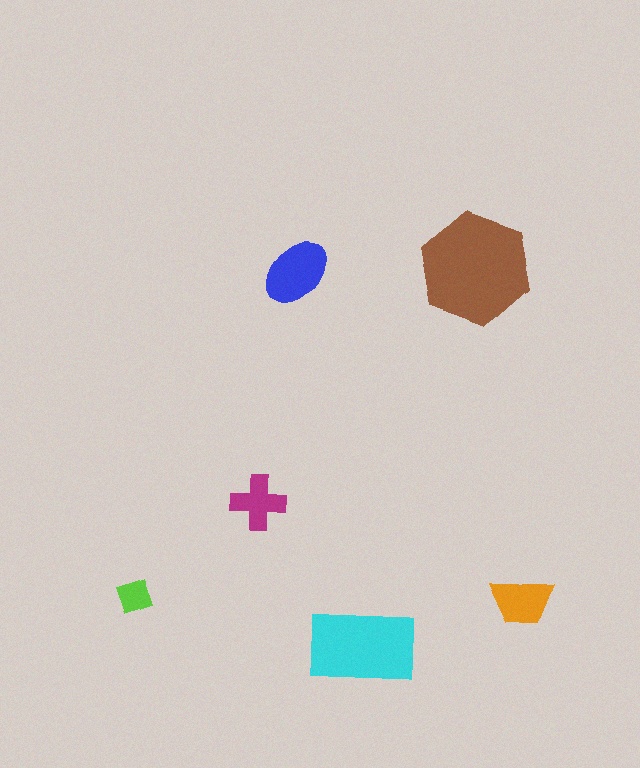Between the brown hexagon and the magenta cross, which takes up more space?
The brown hexagon.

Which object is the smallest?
The lime diamond.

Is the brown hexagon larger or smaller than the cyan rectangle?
Larger.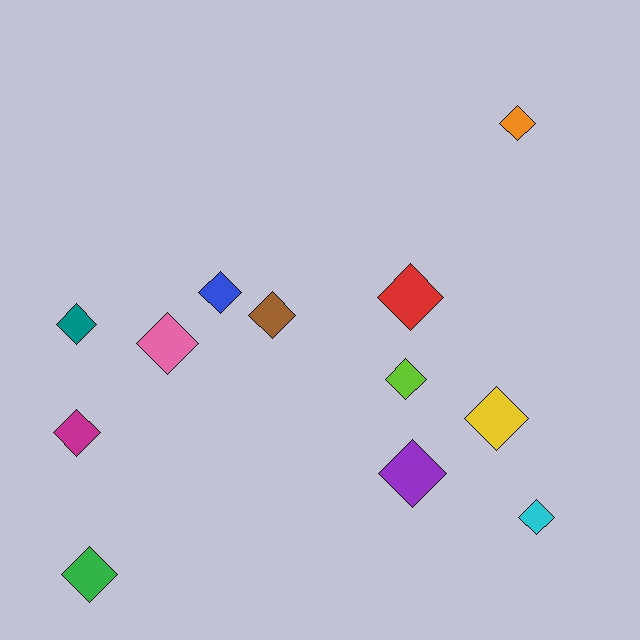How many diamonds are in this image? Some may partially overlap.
There are 12 diamonds.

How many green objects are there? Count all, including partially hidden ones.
There is 1 green object.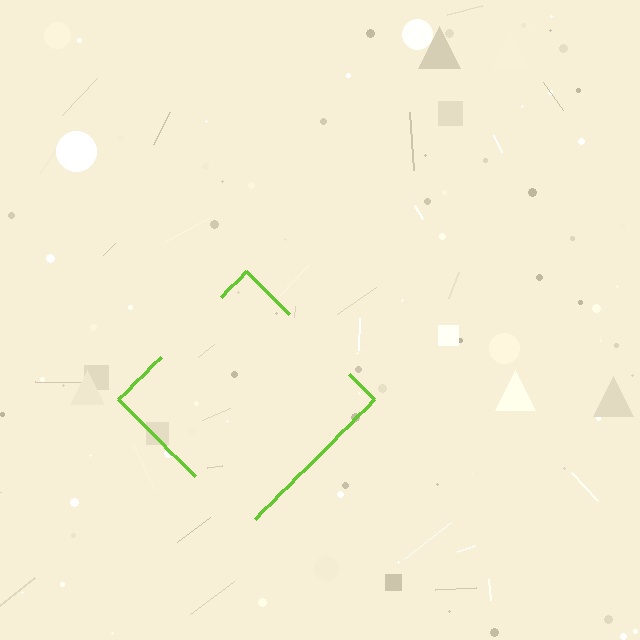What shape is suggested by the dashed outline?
The dashed outline suggests a diamond.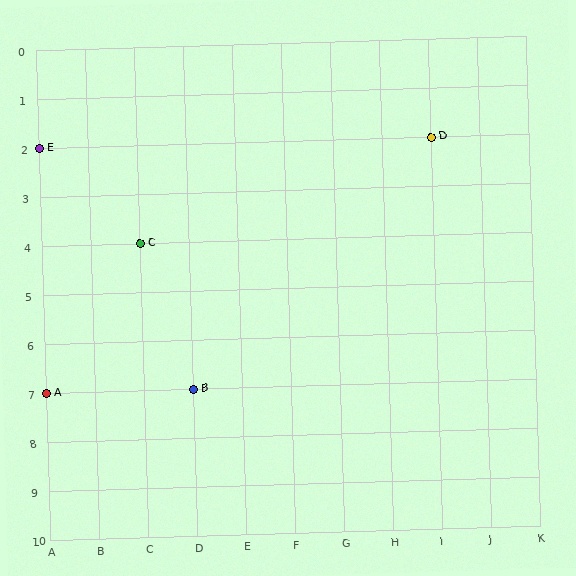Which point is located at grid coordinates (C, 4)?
Point C is at (C, 4).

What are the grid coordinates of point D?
Point D is at grid coordinates (I, 2).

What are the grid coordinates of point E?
Point E is at grid coordinates (A, 2).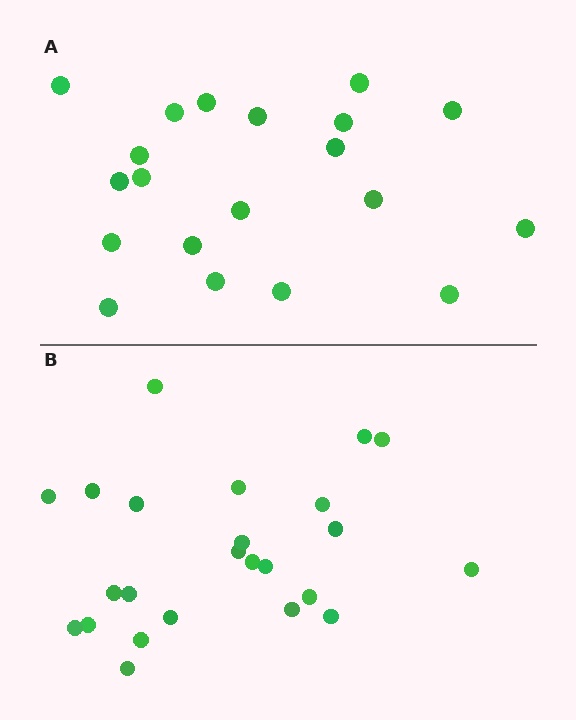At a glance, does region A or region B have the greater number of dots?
Region B (the bottom region) has more dots.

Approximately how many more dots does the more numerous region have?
Region B has about 4 more dots than region A.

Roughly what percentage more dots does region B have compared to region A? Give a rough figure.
About 20% more.